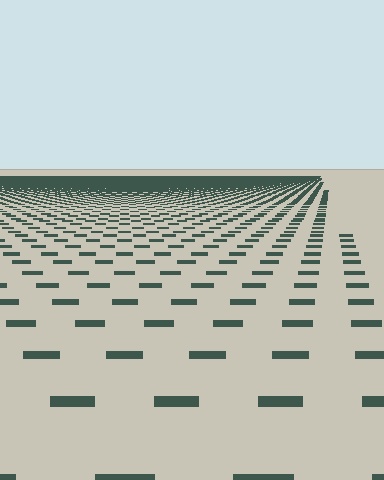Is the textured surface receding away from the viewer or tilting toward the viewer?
The surface is receding away from the viewer. Texture elements get smaller and denser toward the top.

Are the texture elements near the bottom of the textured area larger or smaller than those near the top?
Larger. Near the bottom, elements are closer to the viewer and appear at a bigger on-screen size.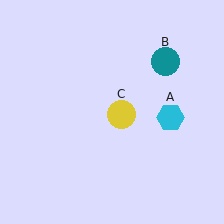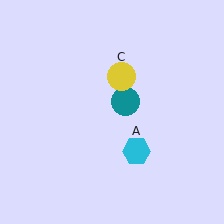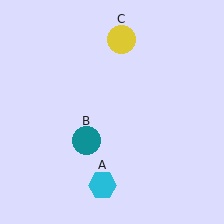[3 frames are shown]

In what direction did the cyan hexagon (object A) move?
The cyan hexagon (object A) moved down and to the left.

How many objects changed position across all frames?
3 objects changed position: cyan hexagon (object A), teal circle (object B), yellow circle (object C).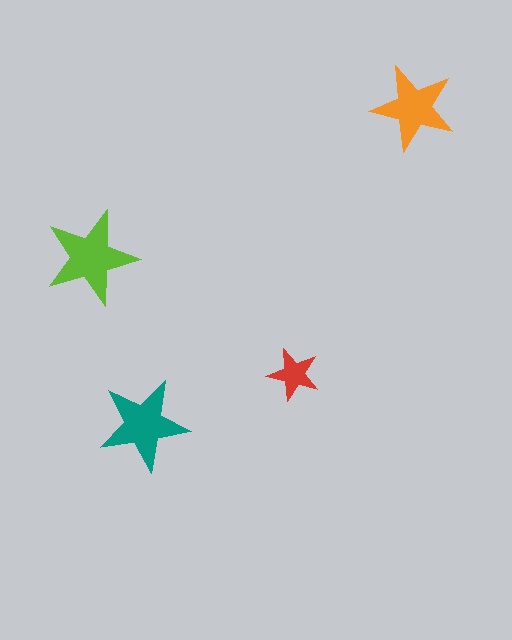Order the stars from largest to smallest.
the lime one, the teal one, the orange one, the red one.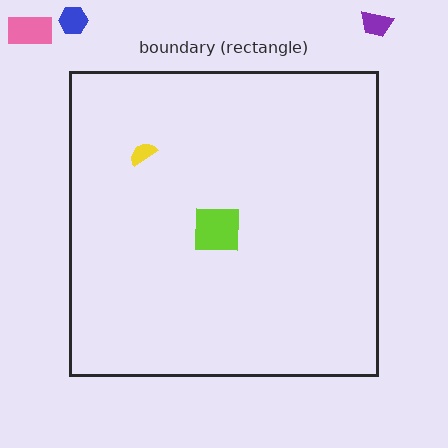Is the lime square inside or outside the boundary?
Inside.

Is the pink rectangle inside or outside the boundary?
Outside.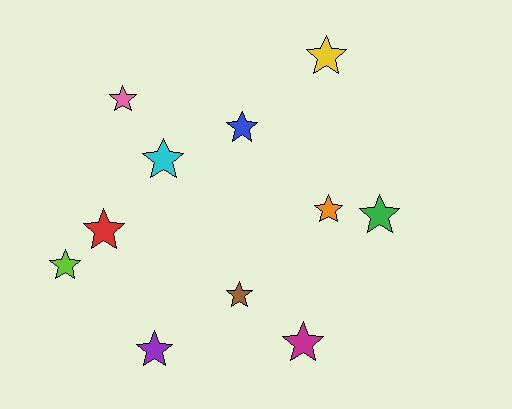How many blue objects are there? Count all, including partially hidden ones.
There is 1 blue object.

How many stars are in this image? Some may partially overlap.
There are 11 stars.